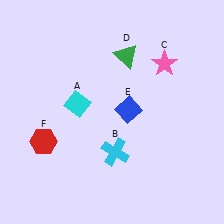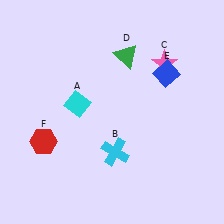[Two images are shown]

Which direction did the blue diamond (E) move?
The blue diamond (E) moved right.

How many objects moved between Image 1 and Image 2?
1 object moved between the two images.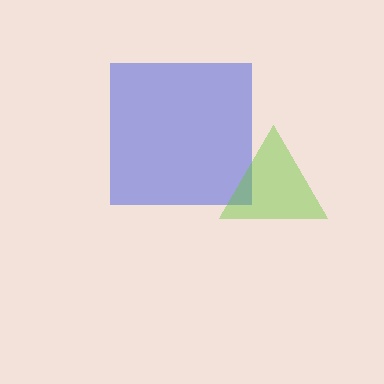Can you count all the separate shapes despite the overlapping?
Yes, there are 2 separate shapes.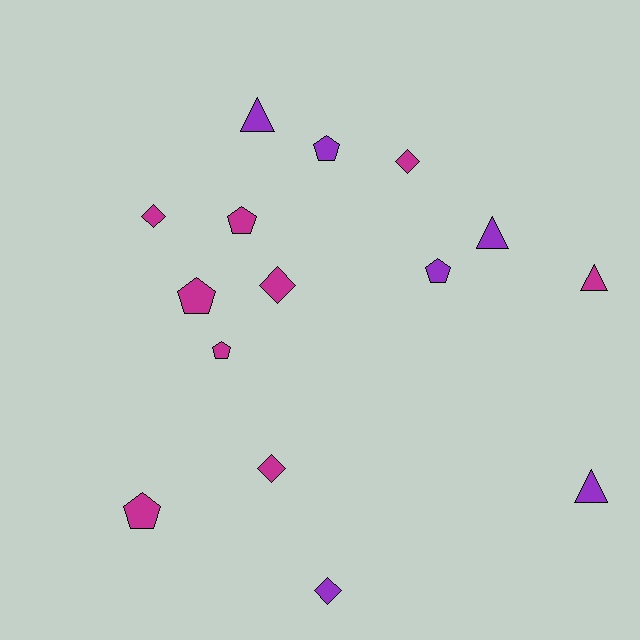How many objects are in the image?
There are 15 objects.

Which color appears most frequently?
Magenta, with 9 objects.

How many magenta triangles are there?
There is 1 magenta triangle.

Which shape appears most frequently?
Pentagon, with 6 objects.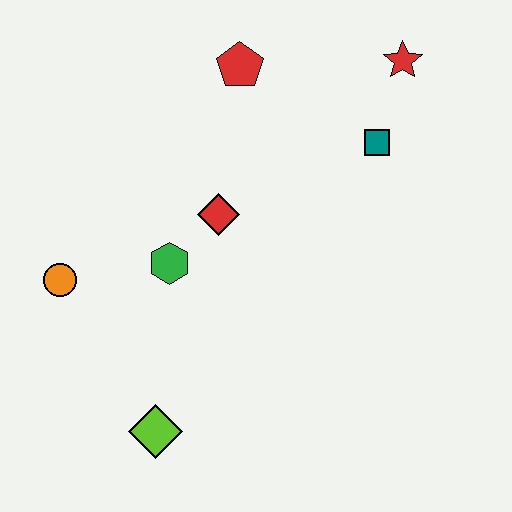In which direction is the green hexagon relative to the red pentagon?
The green hexagon is below the red pentagon.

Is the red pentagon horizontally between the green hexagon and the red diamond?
No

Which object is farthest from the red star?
The lime diamond is farthest from the red star.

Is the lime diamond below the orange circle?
Yes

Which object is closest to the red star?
The teal square is closest to the red star.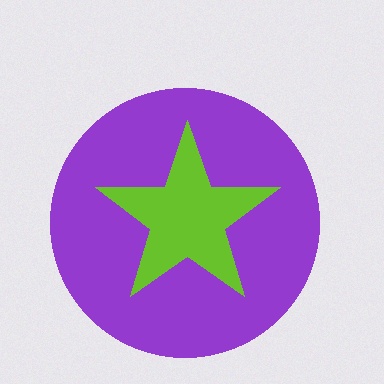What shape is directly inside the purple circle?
The lime star.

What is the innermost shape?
The lime star.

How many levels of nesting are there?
2.